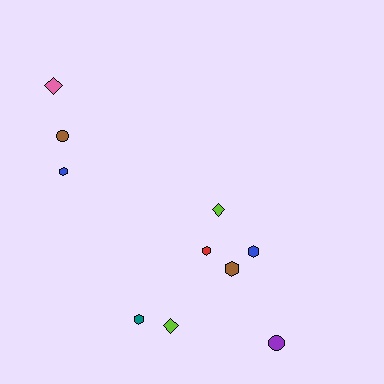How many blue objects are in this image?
There are 2 blue objects.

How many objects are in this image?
There are 10 objects.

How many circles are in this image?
There are 2 circles.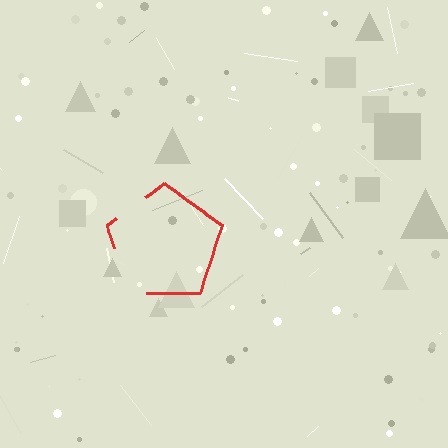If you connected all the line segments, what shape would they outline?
They would outline a pentagon.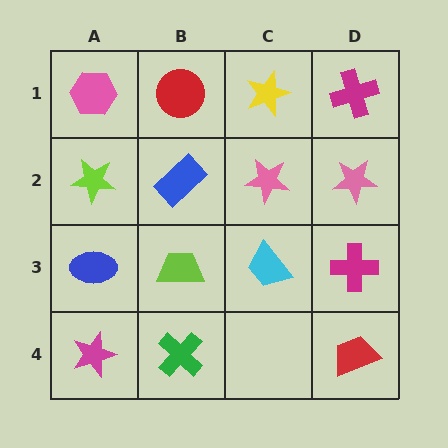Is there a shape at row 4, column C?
No, that cell is empty.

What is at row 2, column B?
A blue rectangle.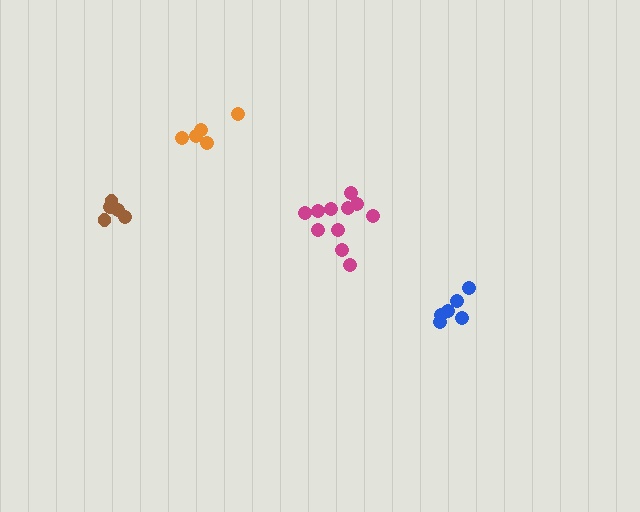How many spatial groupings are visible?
There are 4 spatial groupings.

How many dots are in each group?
Group 1: 5 dots, Group 2: 11 dots, Group 3: 5 dots, Group 4: 6 dots (27 total).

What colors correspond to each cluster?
The clusters are colored: orange, magenta, brown, blue.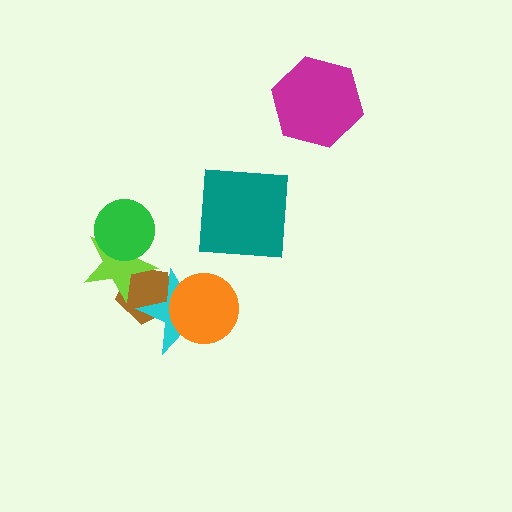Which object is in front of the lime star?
The green circle is in front of the lime star.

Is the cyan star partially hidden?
Yes, it is partially covered by another shape.